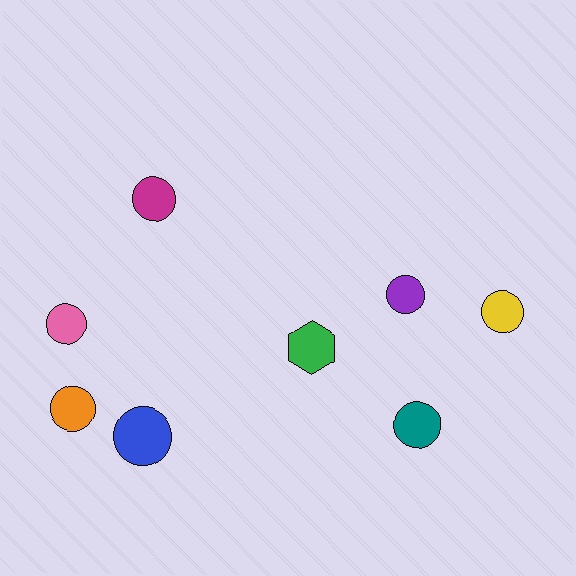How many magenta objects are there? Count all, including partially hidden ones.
There is 1 magenta object.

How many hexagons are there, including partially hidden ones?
There is 1 hexagon.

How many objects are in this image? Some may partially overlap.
There are 8 objects.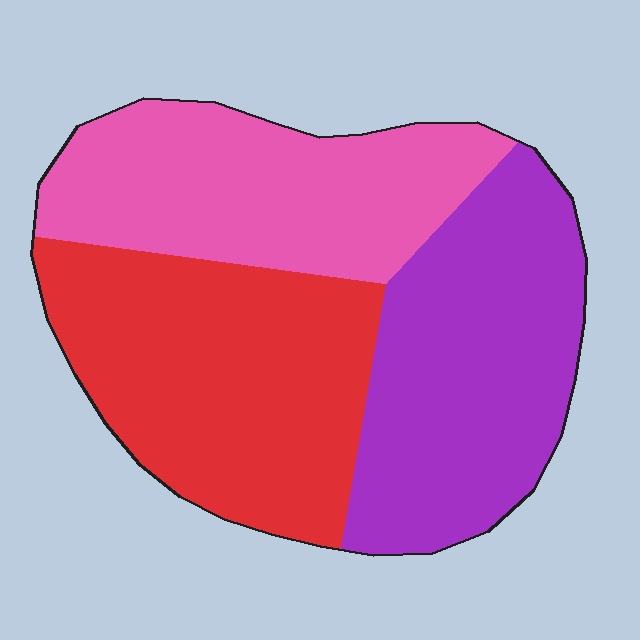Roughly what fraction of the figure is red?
Red takes up about three eighths (3/8) of the figure.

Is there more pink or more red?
Red.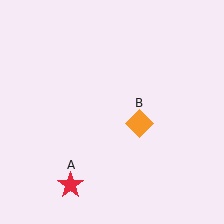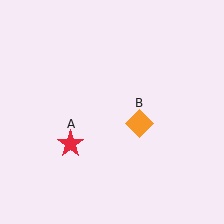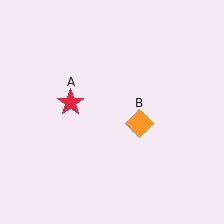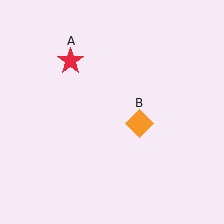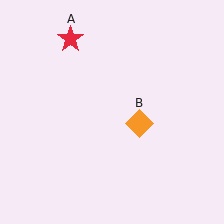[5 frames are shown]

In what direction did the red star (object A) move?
The red star (object A) moved up.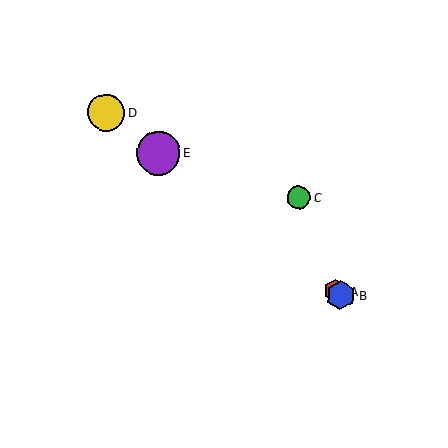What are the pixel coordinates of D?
Object D is at (106, 112).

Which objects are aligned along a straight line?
Objects A, B, D, E are aligned along a straight line.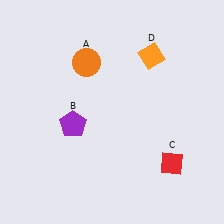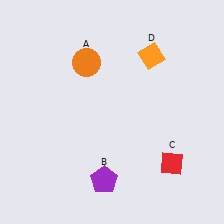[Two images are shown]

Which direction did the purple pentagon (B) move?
The purple pentagon (B) moved down.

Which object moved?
The purple pentagon (B) moved down.